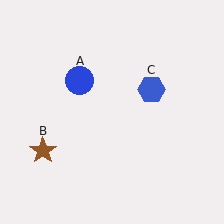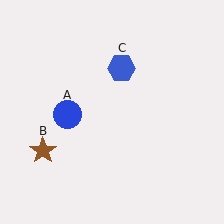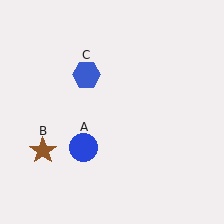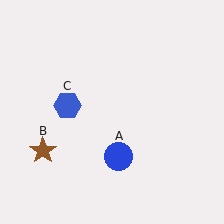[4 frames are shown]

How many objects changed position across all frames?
2 objects changed position: blue circle (object A), blue hexagon (object C).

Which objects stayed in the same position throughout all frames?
Brown star (object B) remained stationary.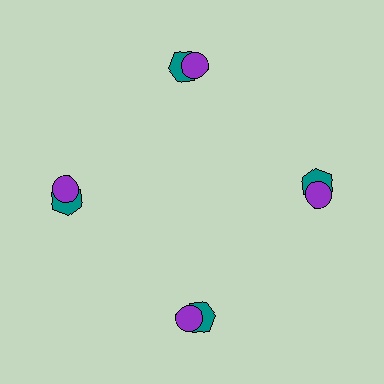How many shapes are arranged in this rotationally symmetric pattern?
There are 8 shapes, arranged in 4 groups of 2.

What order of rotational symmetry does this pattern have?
This pattern has 4-fold rotational symmetry.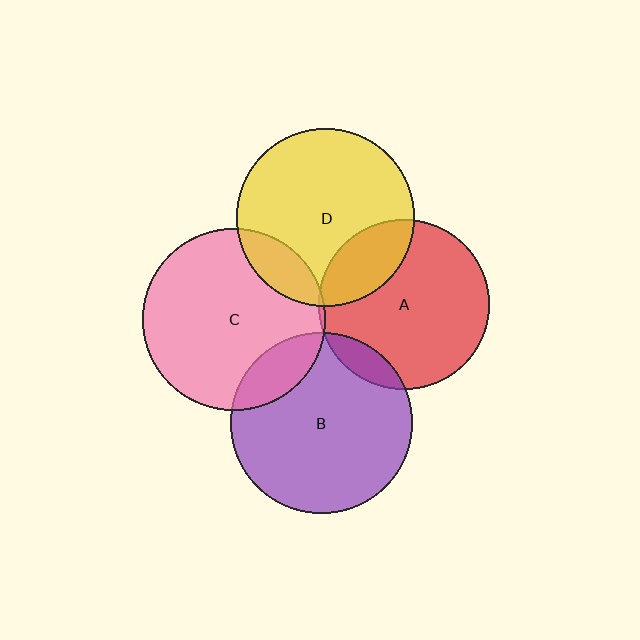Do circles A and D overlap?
Yes.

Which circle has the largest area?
Circle C (pink).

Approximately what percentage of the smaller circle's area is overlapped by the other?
Approximately 25%.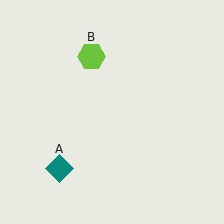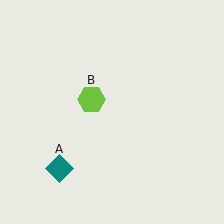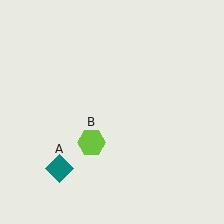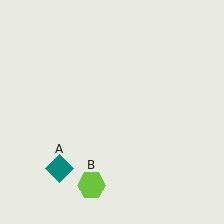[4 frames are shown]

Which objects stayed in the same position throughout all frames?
Teal diamond (object A) remained stationary.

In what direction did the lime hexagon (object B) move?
The lime hexagon (object B) moved down.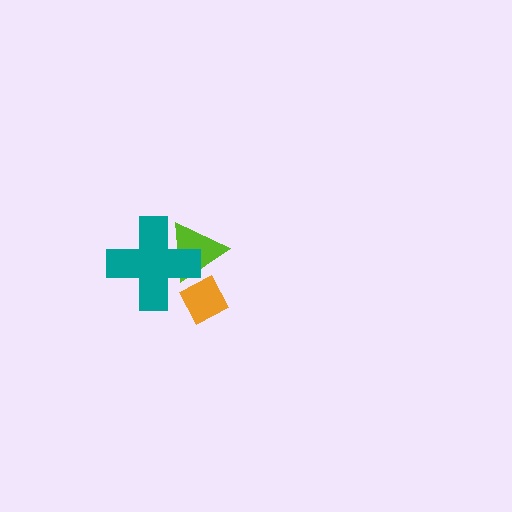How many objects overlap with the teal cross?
2 objects overlap with the teal cross.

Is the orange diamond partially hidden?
Yes, it is partially covered by another shape.